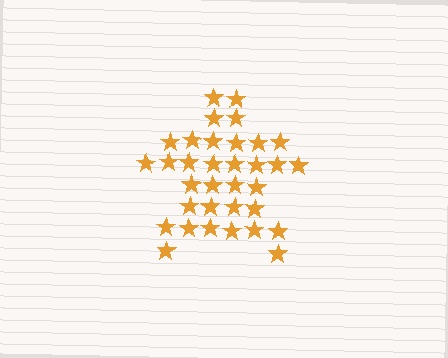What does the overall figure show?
The overall figure shows a star.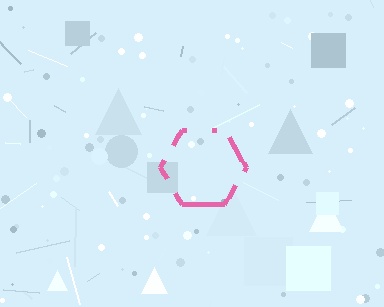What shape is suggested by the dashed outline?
The dashed outline suggests a hexagon.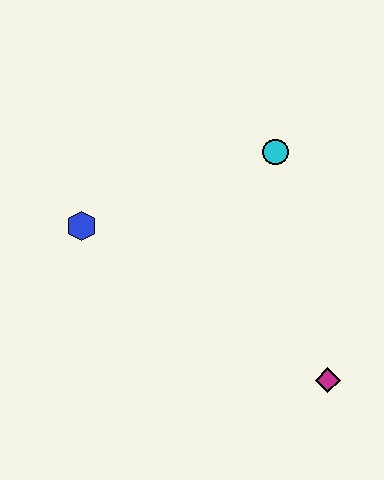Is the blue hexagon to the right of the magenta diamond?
No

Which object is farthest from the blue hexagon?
The magenta diamond is farthest from the blue hexagon.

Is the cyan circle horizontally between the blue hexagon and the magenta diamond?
Yes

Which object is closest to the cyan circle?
The blue hexagon is closest to the cyan circle.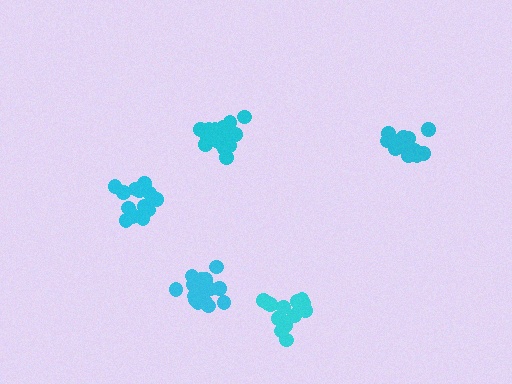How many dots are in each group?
Group 1: 14 dots, Group 2: 12 dots, Group 3: 17 dots, Group 4: 16 dots, Group 5: 15 dots (74 total).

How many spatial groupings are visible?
There are 5 spatial groupings.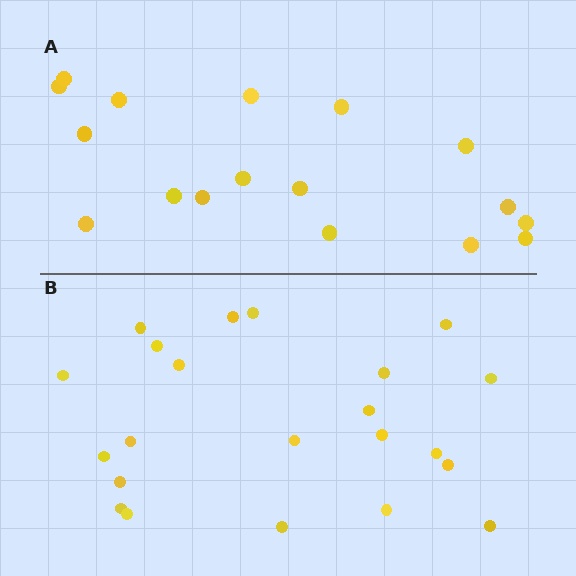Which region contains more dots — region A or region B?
Region B (the bottom region) has more dots.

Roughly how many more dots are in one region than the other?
Region B has about 5 more dots than region A.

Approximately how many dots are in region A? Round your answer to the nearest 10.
About 20 dots. (The exact count is 17, which rounds to 20.)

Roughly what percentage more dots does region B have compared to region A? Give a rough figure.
About 30% more.